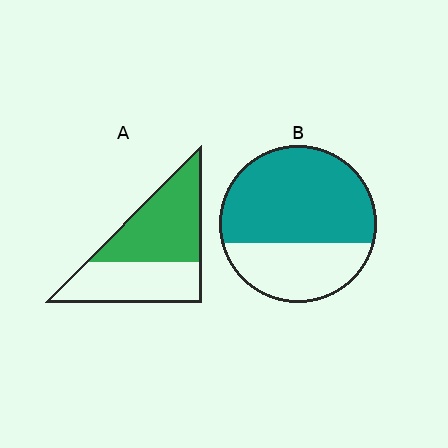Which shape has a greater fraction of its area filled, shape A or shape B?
Shape B.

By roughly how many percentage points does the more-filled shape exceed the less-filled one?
By roughly 10 percentage points (B over A).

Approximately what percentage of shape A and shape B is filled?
A is approximately 55% and B is approximately 65%.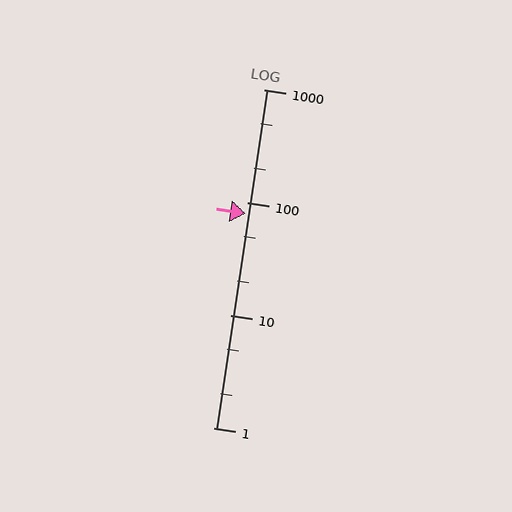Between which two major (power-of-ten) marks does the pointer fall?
The pointer is between 10 and 100.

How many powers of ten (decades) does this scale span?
The scale spans 3 decades, from 1 to 1000.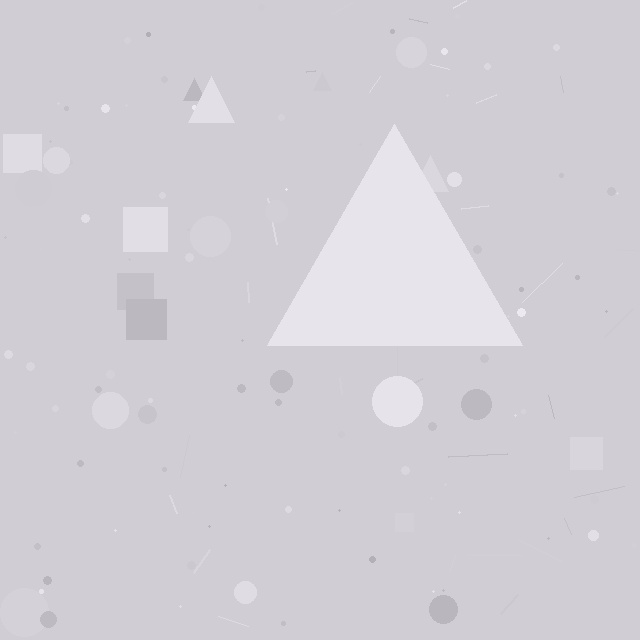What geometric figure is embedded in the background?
A triangle is embedded in the background.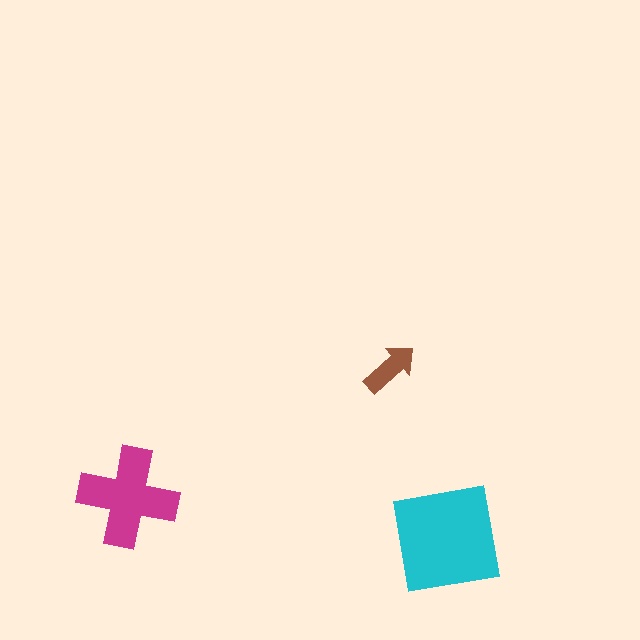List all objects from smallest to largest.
The brown arrow, the magenta cross, the cyan square.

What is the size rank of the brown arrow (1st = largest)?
3rd.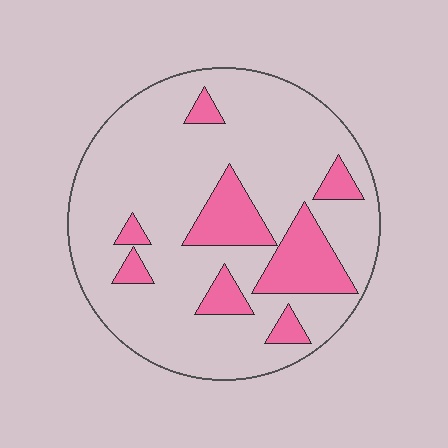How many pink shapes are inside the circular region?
8.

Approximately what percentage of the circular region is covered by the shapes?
Approximately 20%.